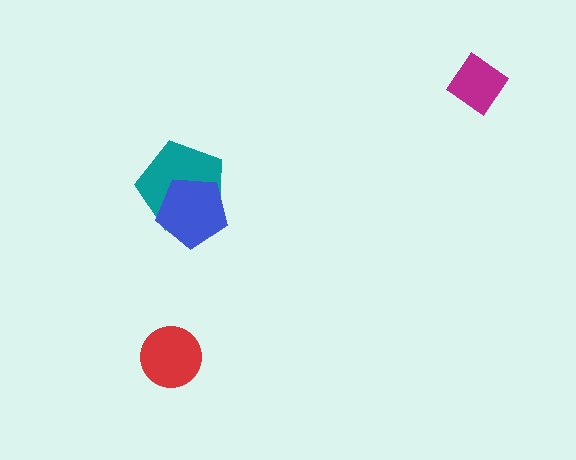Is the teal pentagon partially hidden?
Yes, it is partially covered by another shape.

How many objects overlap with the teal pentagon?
1 object overlaps with the teal pentagon.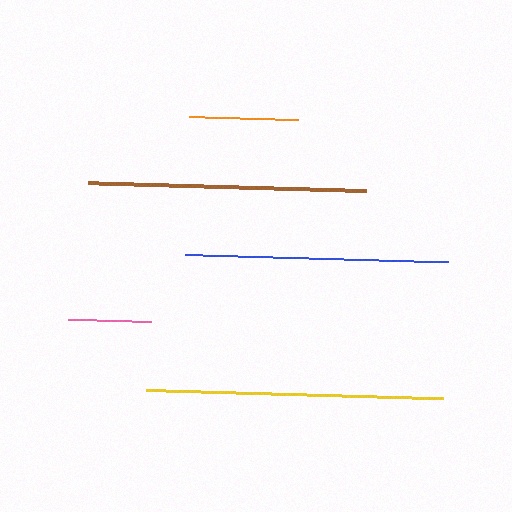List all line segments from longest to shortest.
From longest to shortest: yellow, brown, blue, orange, pink.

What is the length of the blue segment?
The blue segment is approximately 263 pixels long.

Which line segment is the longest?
The yellow line is the longest at approximately 297 pixels.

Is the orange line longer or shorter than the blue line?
The blue line is longer than the orange line.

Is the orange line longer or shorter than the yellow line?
The yellow line is longer than the orange line.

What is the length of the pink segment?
The pink segment is approximately 83 pixels long.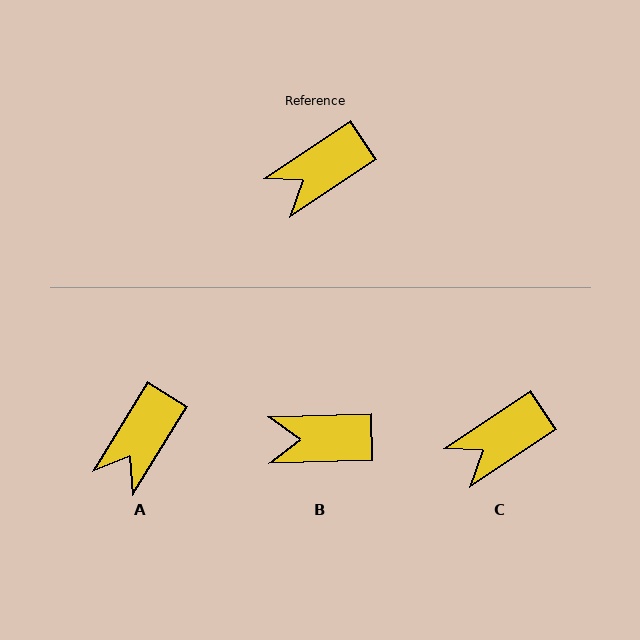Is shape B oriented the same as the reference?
No, it is off by about 32 degrees.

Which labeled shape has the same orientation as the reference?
C.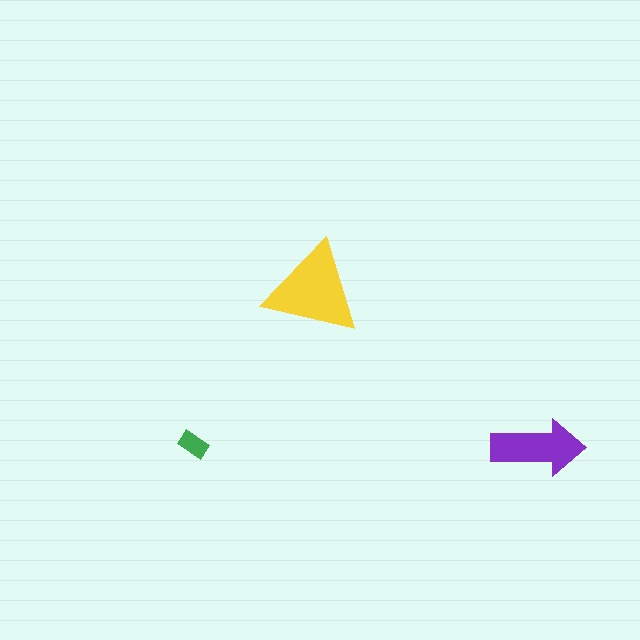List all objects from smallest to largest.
The green rectangle, the purple arrow, the yellow triangle.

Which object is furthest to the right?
The purple arrow is rightmost.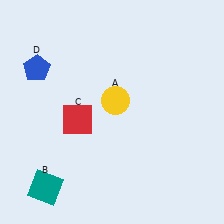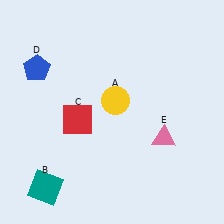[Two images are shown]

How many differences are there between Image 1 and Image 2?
There is 1 difference between the two images.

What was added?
A pink triangle (E) was added in Image 2.